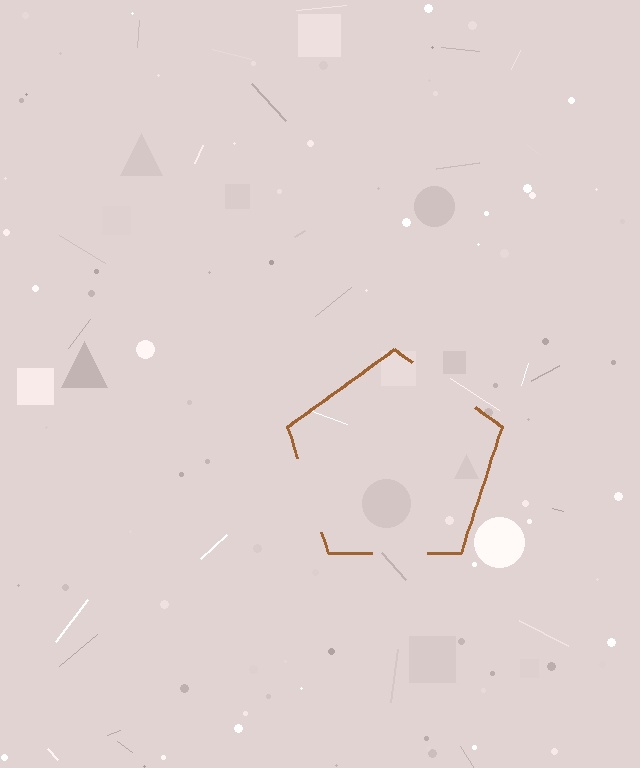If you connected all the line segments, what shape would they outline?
They would outline a pentagon.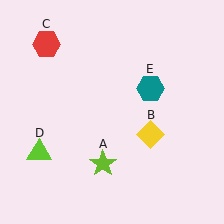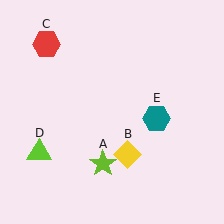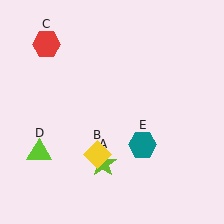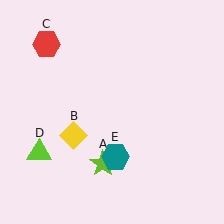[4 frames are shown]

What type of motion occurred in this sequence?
The yellow diamond (object B), teal hexagon (object E) rotated clockwise around the center of the scene.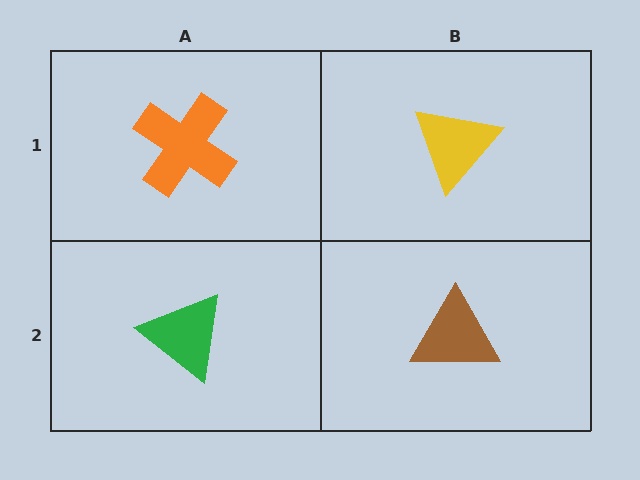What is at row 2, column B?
A brown triangle.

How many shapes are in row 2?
2 shapes.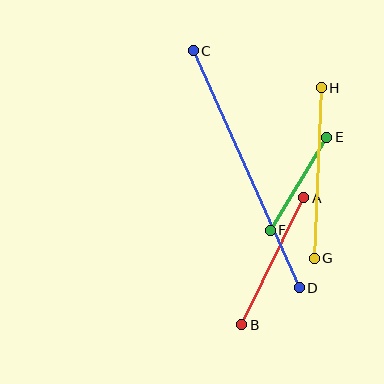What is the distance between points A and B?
The distance is approximately 141 pixels.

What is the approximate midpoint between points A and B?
The midpoint is at approximately (273, 261) pixels.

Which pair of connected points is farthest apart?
Points C and D are farthest apart.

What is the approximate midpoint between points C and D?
The midpoint is at approximately (246, 169) pixels.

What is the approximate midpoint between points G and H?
The midpoint is at approximately (318, 173) pixels.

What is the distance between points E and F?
The distance is approximately 109 pixels.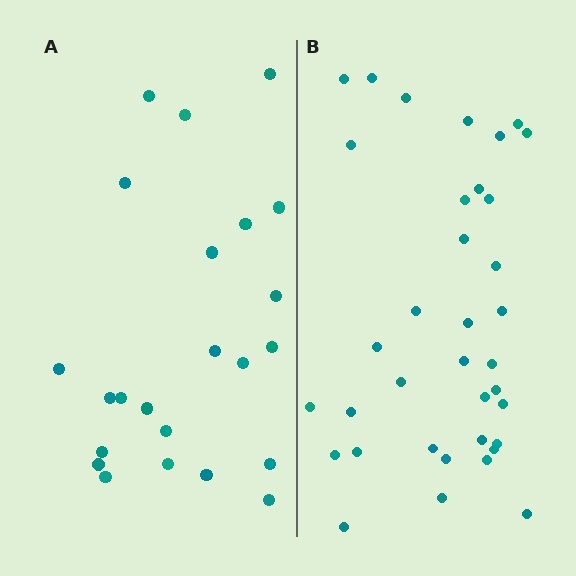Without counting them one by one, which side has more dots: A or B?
Region B (the right region) has more dots.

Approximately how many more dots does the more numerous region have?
Region B has approximately 15 more dots than region A.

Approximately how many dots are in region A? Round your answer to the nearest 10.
About 20 dots. (The exact count is 23, which rounds to 20.)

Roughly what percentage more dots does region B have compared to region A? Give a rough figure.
About 55% more.